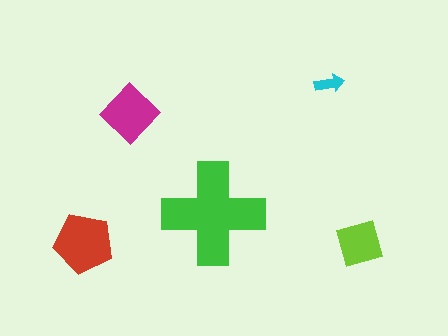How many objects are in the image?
There are 5 objects in the image.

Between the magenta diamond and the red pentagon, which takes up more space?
The red pentagon.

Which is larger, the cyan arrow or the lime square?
The lime square.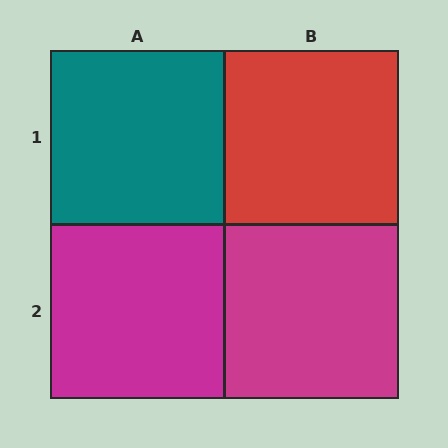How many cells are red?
1 cell is red.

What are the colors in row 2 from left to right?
Magenta, magenta.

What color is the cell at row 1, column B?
Red.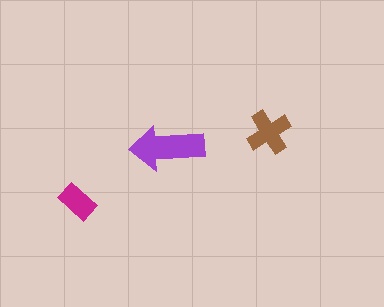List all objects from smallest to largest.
The magenta rectangle, the brown cross, the purple arrow.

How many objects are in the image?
There are 3 objects in the image.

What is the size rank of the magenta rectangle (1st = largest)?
3rd.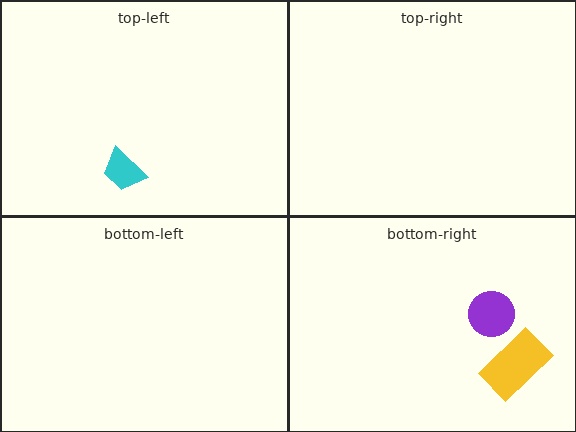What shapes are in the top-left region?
The cyan trapezoid.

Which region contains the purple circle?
The bottom-right region.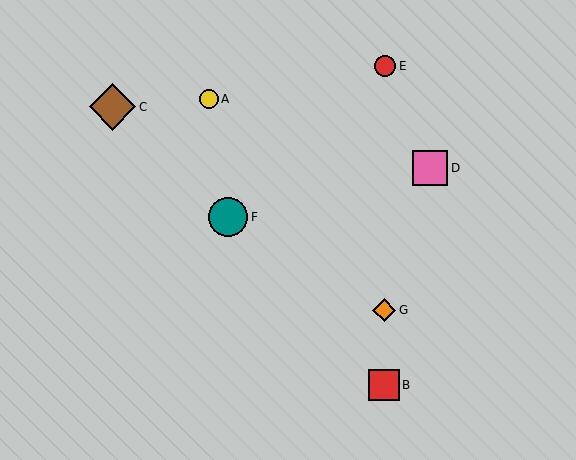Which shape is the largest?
The brown diamond (labeled C) is the largest.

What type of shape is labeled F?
Shape F is a teal circle.